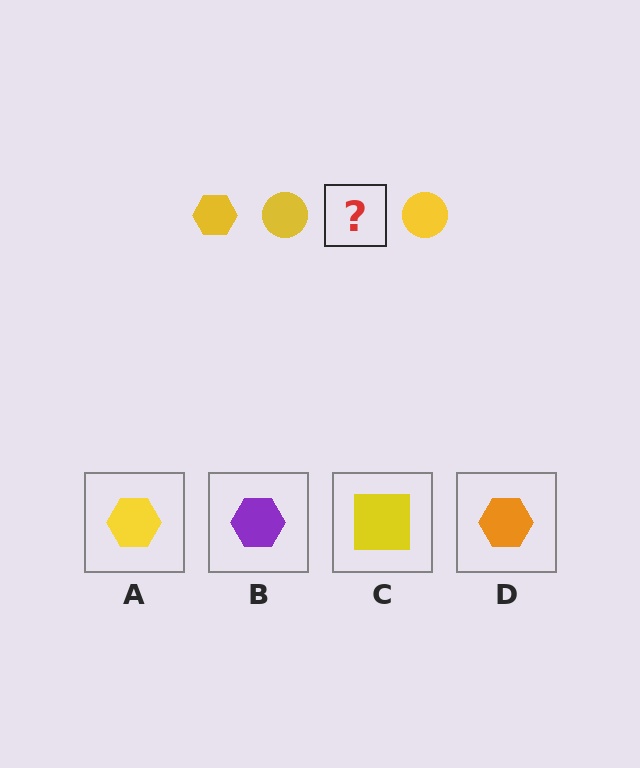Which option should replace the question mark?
Option A.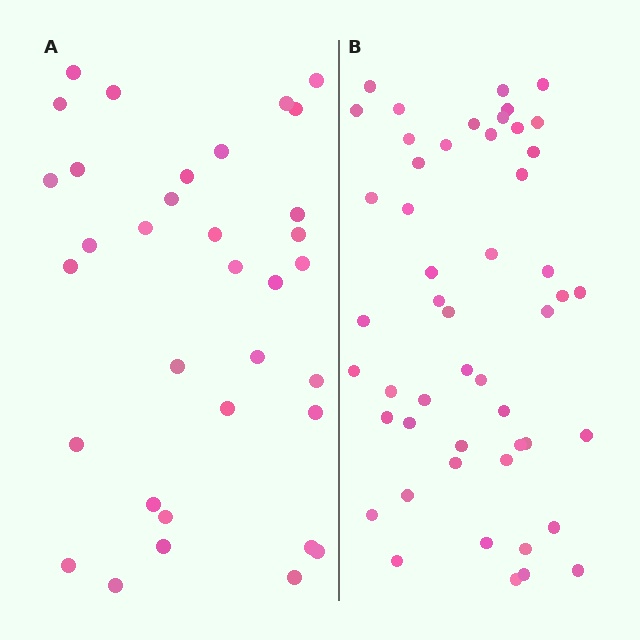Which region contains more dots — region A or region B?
Region B (the right region) has more dots.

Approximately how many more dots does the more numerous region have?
Region B has approximately 15 more dots than region A.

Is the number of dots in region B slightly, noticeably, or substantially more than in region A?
Region B has substantially more. The ratio is roughly 1.5 to 1.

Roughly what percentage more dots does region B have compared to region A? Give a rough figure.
About 45% more.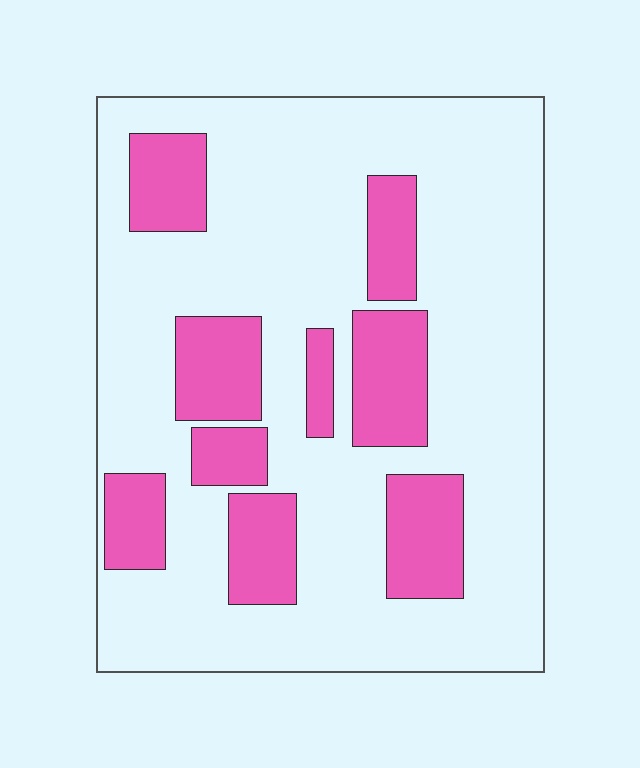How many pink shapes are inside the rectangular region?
9.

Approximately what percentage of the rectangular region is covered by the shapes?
Approximately 25%.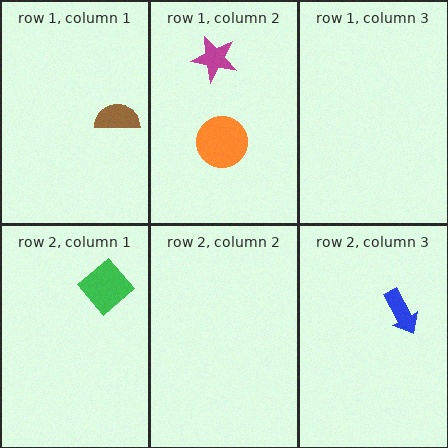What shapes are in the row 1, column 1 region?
The brown semicircle.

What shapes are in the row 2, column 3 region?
The blue arrow.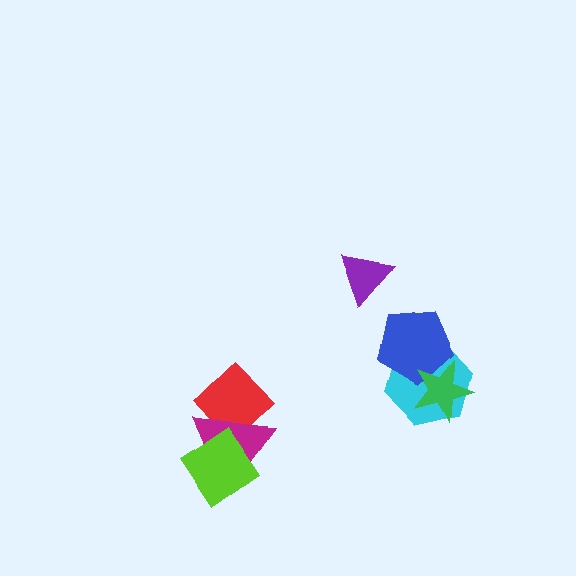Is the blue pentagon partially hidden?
Yes, it is partially covered by another shape.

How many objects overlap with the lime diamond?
2 objects overlap with the lime diamond.